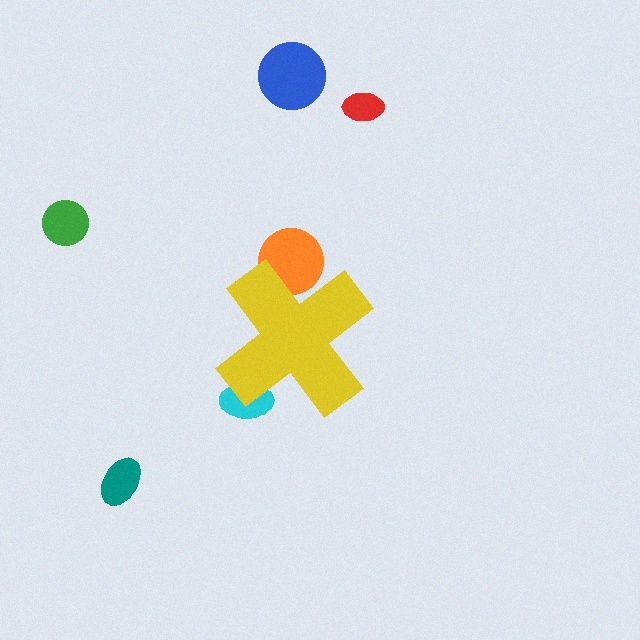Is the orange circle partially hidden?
Yes, the orange circle is partially hidden behind the yellow cross.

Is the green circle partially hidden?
No, the green circle is fully visible.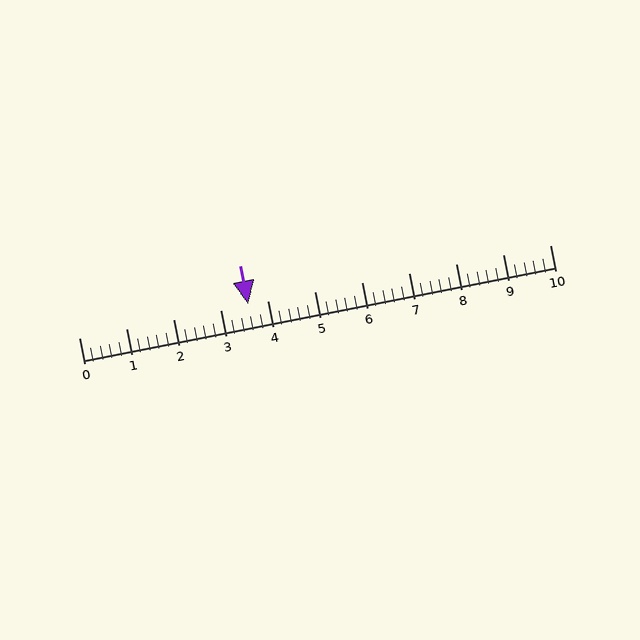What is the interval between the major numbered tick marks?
The major tick marks are spaced 1 units apart.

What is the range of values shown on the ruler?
The ruler shows values from 0 to 10.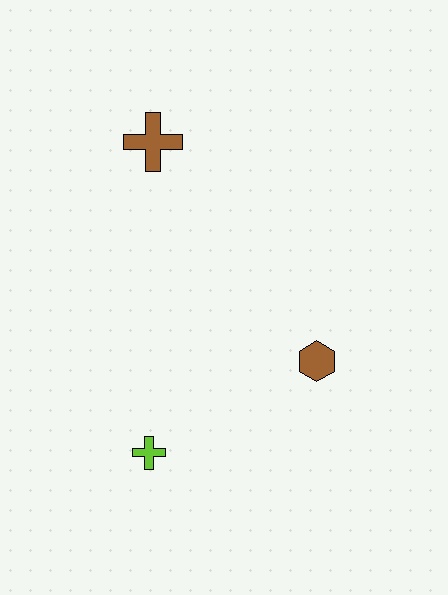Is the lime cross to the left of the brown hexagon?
Yes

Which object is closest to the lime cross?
The brown hexagon is closest to the lime cross.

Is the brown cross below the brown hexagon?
No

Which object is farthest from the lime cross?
The brown cross is farthest from the lime cross.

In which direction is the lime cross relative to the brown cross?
The lime cross is below the brown cross.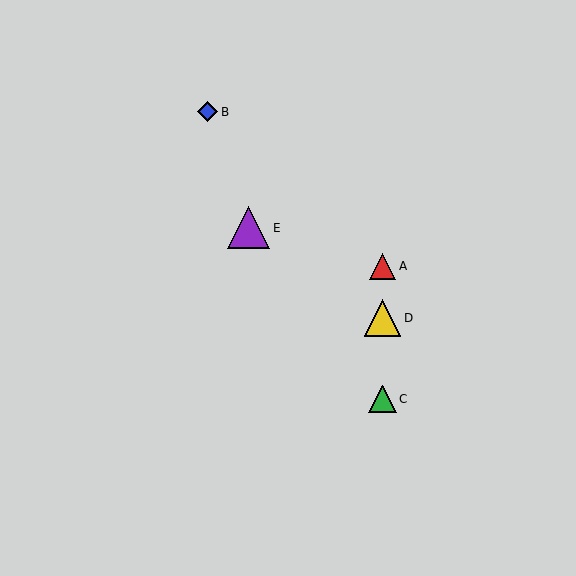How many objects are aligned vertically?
3 objects (A, C, D) are aligned vertically.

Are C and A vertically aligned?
Yes, both are at x≈383.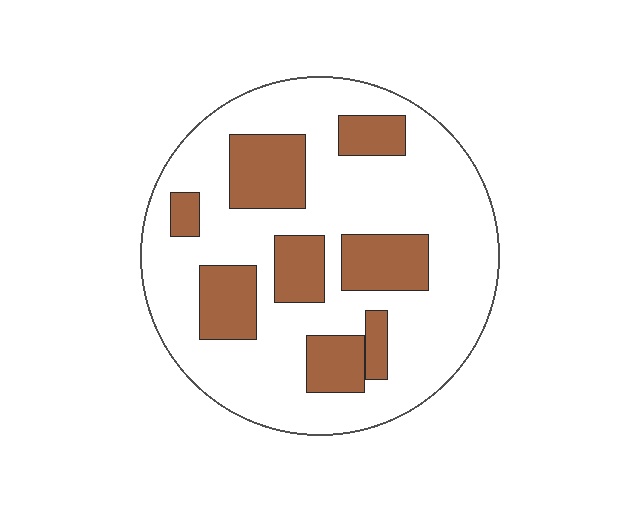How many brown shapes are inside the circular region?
8.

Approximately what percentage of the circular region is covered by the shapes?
Approximately 25%.